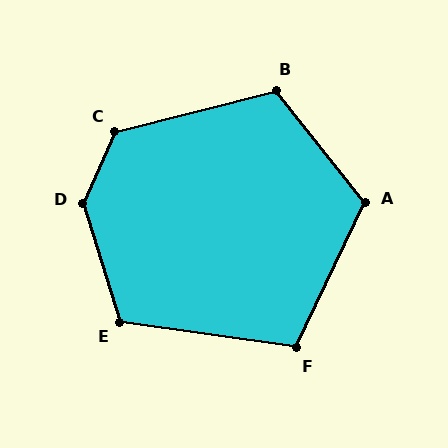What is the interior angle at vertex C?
Approximately 128 degrees (obtuse).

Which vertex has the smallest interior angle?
F, at approximately 107 degrees.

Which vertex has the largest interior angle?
D, at approximately 138 degrees.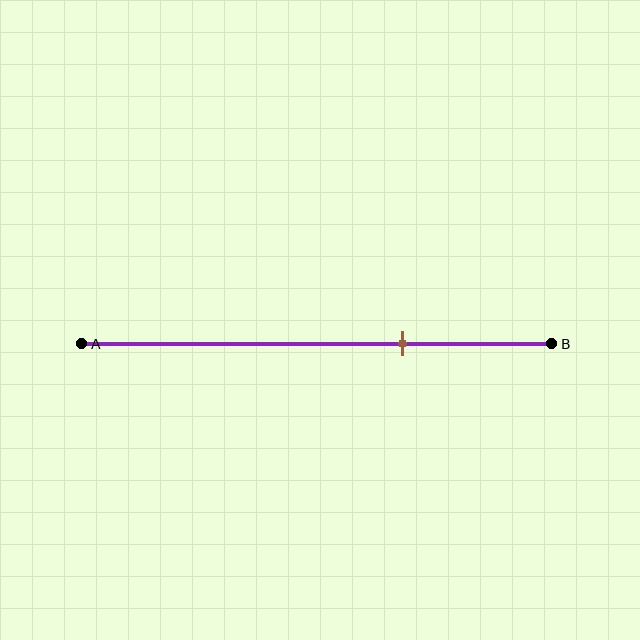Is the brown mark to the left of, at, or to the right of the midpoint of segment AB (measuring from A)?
The brown mark is to the right of the midpoint of segment AB.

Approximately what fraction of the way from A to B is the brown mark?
The brown mark is approximately 70% of the way from A to B.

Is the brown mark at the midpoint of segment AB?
No, the mark is at about 70% from A, not at the 50% midpoint.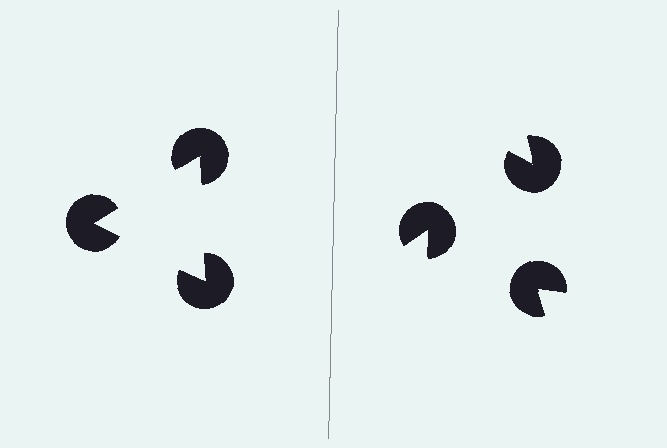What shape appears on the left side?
An illusory triangle.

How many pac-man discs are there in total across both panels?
6 — 3 on each side.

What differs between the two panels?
The pac-man discs are positioned identically on both sides; only the wedge orientations differ. On the left they align to a triangle; on the right they are misaligned.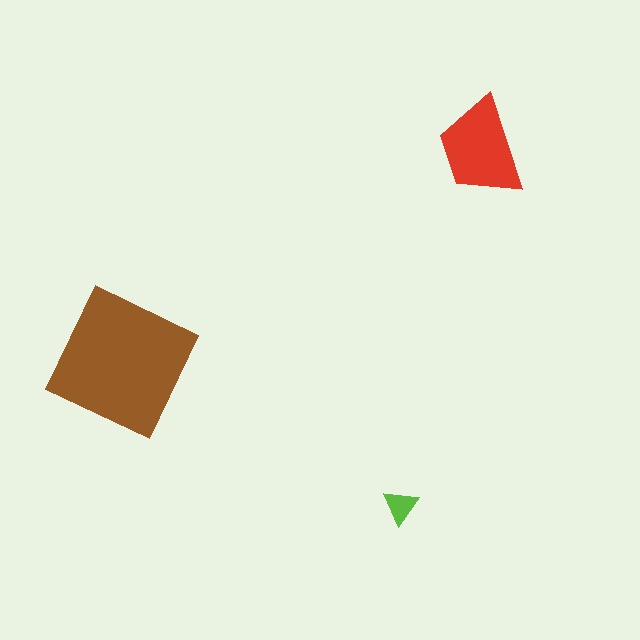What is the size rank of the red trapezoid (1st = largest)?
2nd.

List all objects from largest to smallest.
The brown square, the red trapezoid, the lime triangle.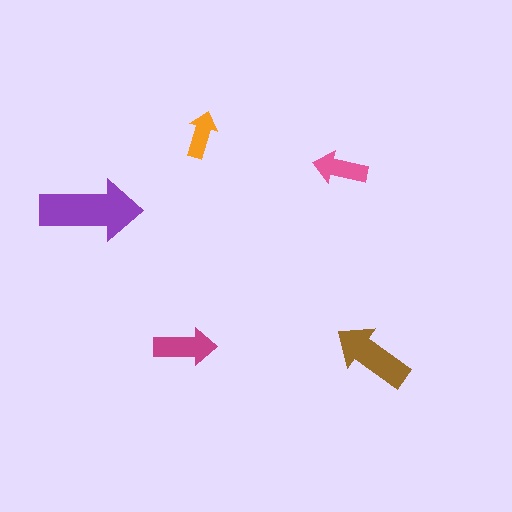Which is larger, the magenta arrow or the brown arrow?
The brown one.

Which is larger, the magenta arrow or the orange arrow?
The magenta one.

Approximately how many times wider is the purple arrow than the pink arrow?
About 2 times wider.